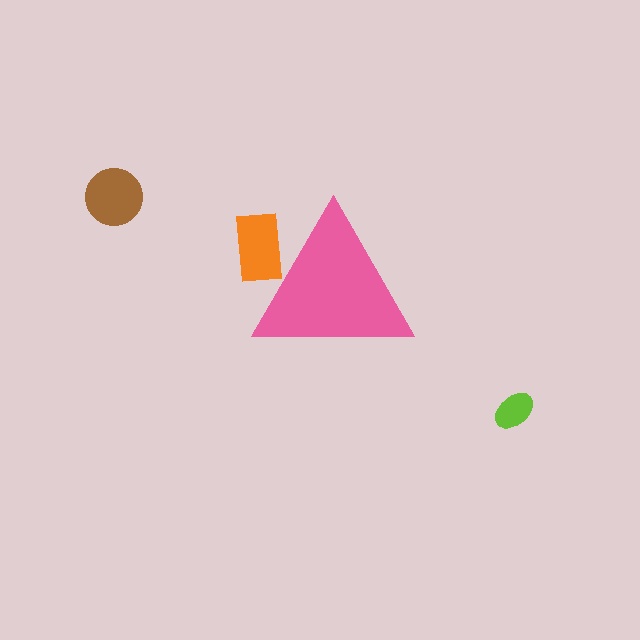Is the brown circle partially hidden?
No, the brown circle is fully visible.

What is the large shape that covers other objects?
A pink triangle.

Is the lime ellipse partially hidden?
No, the lime ellipse is fully visible.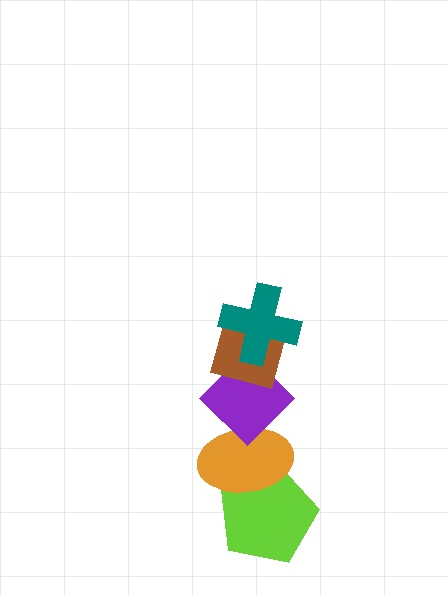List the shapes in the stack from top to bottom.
From top to bottom: the teal cross, the brown diamond, the purple diamond, the orange ellipse, the lime pentagon.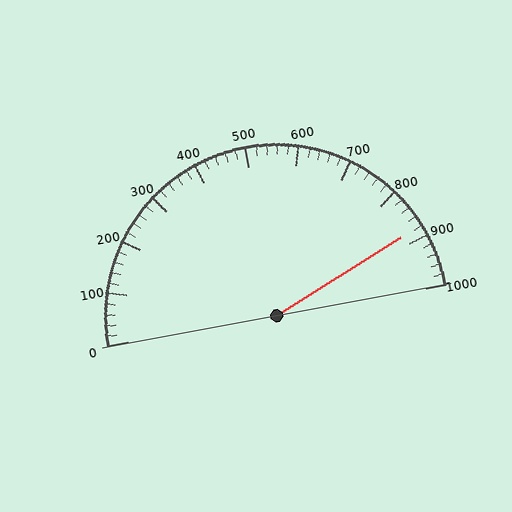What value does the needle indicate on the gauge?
The needle indicates approximately 880.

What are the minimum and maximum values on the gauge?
The gauge ranges from 0 to 1000.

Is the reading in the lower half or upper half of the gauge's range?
The reading is in the upper half of the range (0 to 1000).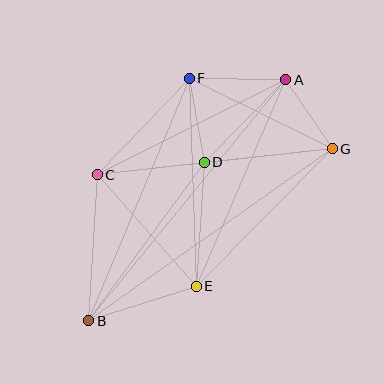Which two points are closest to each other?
Points A and G are closest to each other.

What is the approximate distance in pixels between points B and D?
The distance between B and D is approximately 196 pixels.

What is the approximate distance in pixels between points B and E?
The distance between B and E is approximately 113 pixels.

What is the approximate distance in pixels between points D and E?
The distance between D and E is approximately 124 pixels.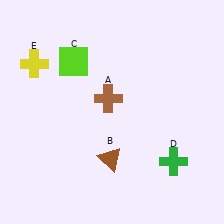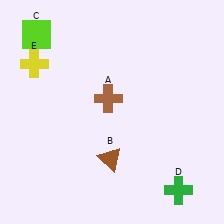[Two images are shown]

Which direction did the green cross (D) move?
The green cross (D) moved down.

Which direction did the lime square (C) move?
The lime square (C) moved left.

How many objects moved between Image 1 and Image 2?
2 objects moved between the two images.